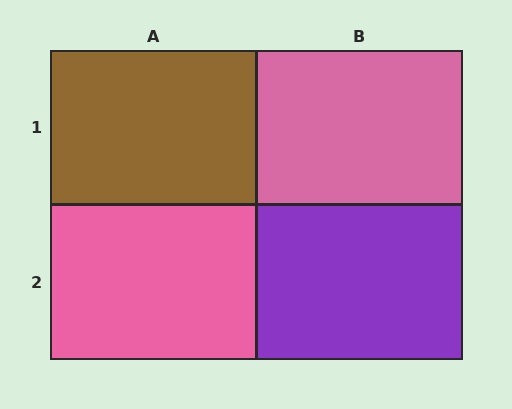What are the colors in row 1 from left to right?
Brown, pink.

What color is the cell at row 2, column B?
Purple.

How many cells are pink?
2 cells are pink.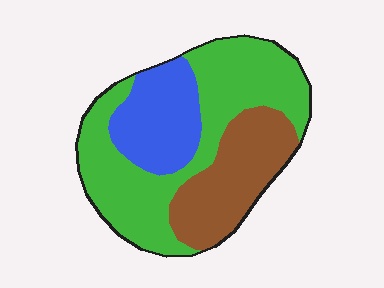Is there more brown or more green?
Green.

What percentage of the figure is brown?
Brown takes up about one quarter (1/4) of the figure.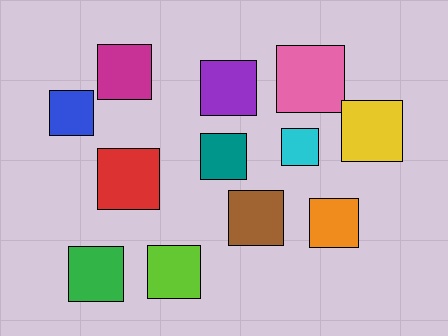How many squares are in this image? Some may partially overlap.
There are 12 squares.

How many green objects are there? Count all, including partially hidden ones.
There is 1 green object.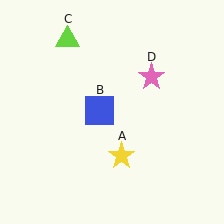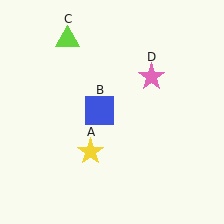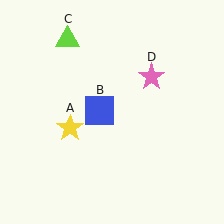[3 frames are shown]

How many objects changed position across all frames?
1 object changed position: yellow star (object A).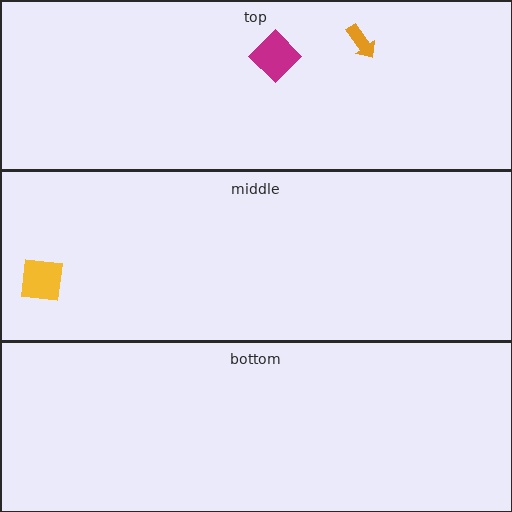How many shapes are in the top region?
2.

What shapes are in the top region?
The magenta diamond, the orange arrow.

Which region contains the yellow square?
The middle region.